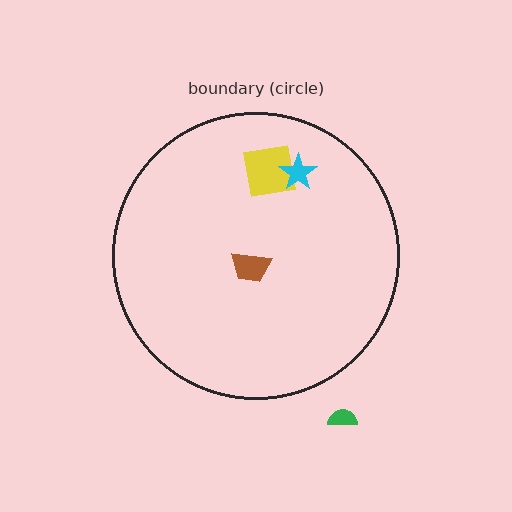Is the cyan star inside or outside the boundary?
Inside.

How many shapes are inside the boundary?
3 inside, 1 outside.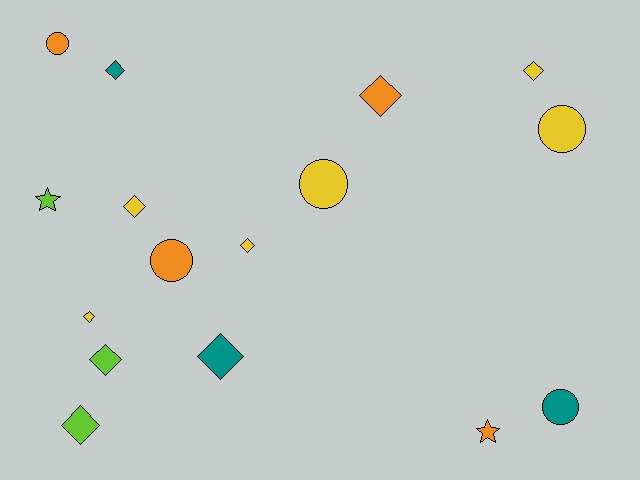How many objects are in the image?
There are 16 objects.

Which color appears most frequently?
Yellow, with 6 objects.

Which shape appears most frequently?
Diamond, with 9 objects.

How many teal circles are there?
There is 1 teal circle.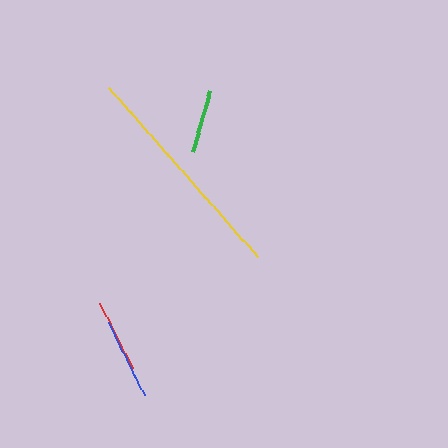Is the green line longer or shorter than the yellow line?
The yellow line is longer than the green line.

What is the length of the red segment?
The red segment is approximately 72 pixels long.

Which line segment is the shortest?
The green line is the shortest at approximately 63 pixels.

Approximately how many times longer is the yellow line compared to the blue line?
The yellow line is approximately 2.8 times the length of the blue line.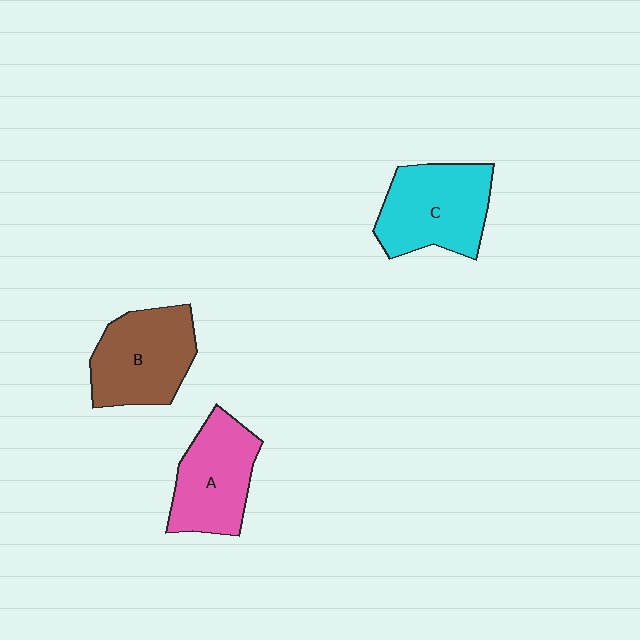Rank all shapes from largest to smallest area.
From largest to smallest: C (cyan), B (brown), A (pink).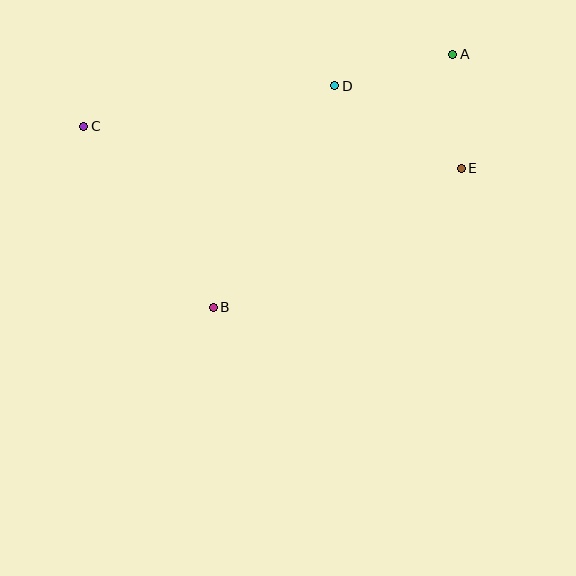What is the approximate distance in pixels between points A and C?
The distance between A and C is approximately 376 pixels.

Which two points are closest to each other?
Points A and E are closest to each other.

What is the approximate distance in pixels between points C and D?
The distance between C and D is approximately 254 pixels.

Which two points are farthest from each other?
Points C and E are farthest from each other.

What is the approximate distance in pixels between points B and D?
The distance between B and D is approximately 253 pixels.